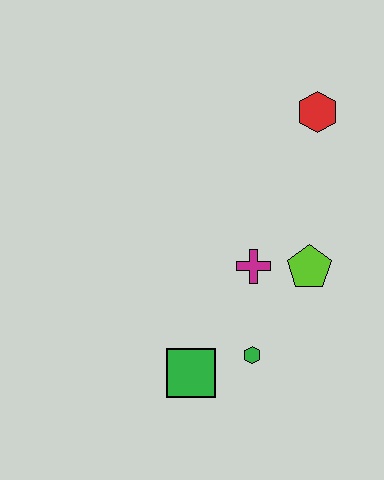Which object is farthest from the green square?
The red hexagon is farthest from the green square.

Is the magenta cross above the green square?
Yes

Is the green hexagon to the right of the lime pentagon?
No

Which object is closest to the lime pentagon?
The magenta cross is closest to the lime pentagon.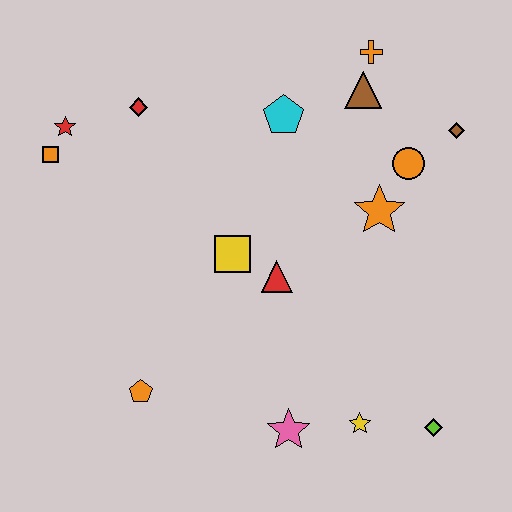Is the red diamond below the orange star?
No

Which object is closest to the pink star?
The yellow star is closest to the pink star.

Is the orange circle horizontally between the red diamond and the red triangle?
No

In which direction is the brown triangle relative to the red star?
The brown triangle is to the right of the red star.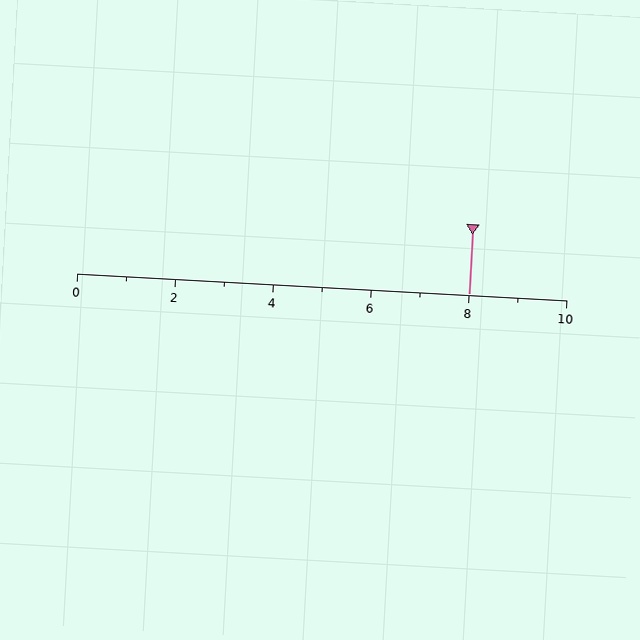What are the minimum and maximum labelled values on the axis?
The axis runs from 0 to 10.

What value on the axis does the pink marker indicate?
The marker indicates approximately 8.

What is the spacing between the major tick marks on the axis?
The major ticks are spaced 2 apart.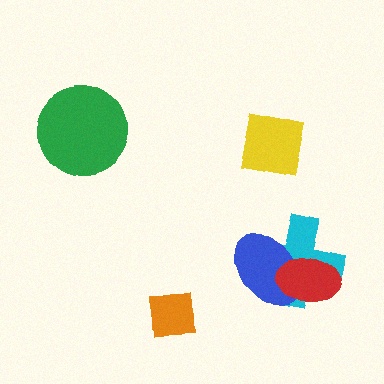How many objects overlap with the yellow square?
0 objects overlap with the yellow square.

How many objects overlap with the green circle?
0 objects overlap with the green circle.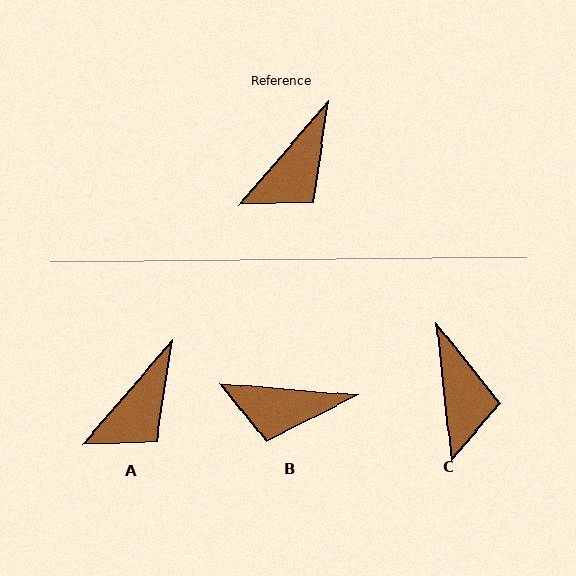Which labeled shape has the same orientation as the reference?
A.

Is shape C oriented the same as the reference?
No, it is off by about 47 degrees.